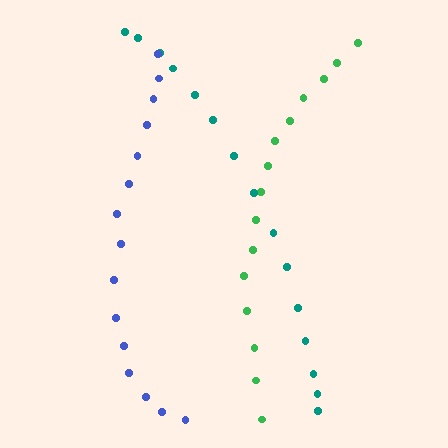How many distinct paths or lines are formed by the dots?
There are 3 distinct paths.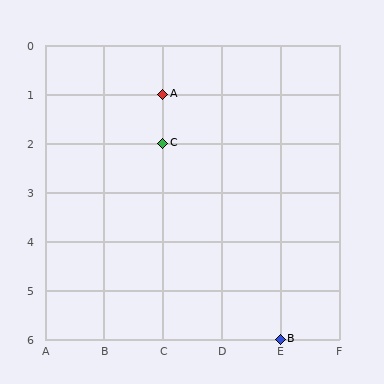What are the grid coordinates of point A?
Point A is at grid coordinates (C, 1).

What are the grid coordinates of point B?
Point B is at grid coordinates (E, 6).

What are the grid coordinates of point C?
Point C is at grid coordinates (C, 2).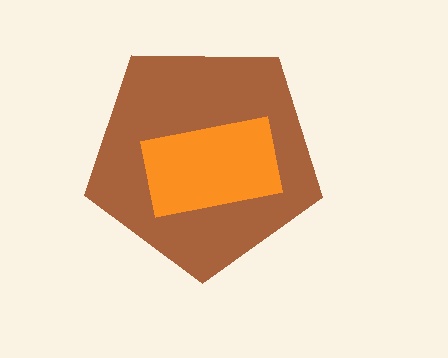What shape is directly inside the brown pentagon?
The orange rectangle.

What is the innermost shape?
The orange rectangle.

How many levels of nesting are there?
2.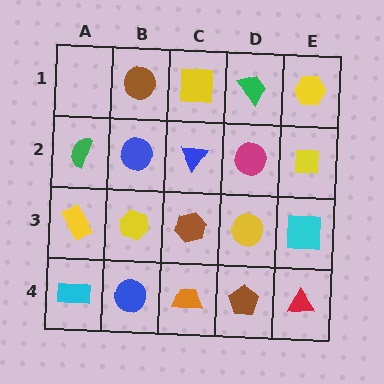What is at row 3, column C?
A brown hexagon.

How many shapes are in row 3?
5 shapes.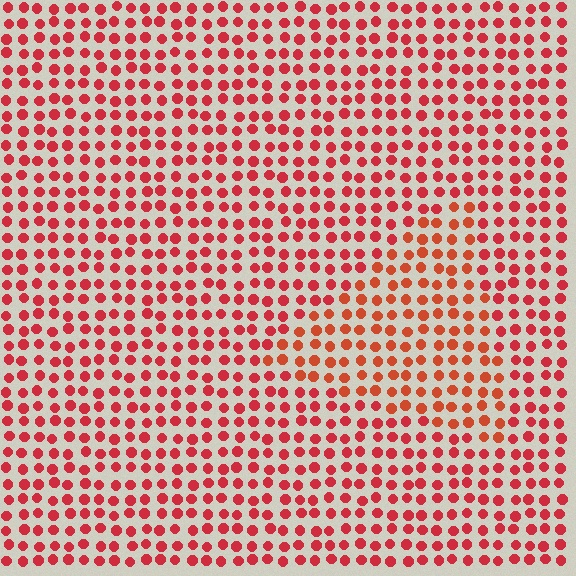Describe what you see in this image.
The image is filled with small red elements in a uniform arrangement. A triangle-shaped region is visible where the elements are tinted to a slightly different hue, forming a subtle color boundary.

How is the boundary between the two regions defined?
The boundary is defined purely by a slight shift in hue (about 18 degrees). Spacing, size, and orientation are identical on both sides.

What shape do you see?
I see a triangle.